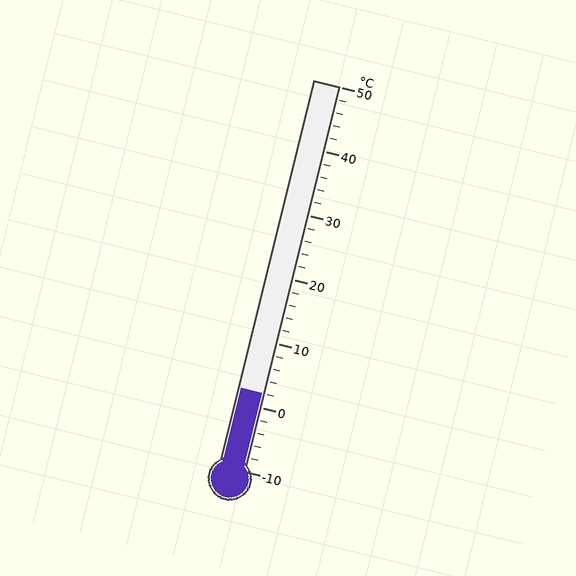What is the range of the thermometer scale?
The thermometer scale ranges from -10°C to 50°C.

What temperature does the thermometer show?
The thermometer shows approximately 2°C.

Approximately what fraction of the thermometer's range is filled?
The thermometer is filled to approximately 20% of its range.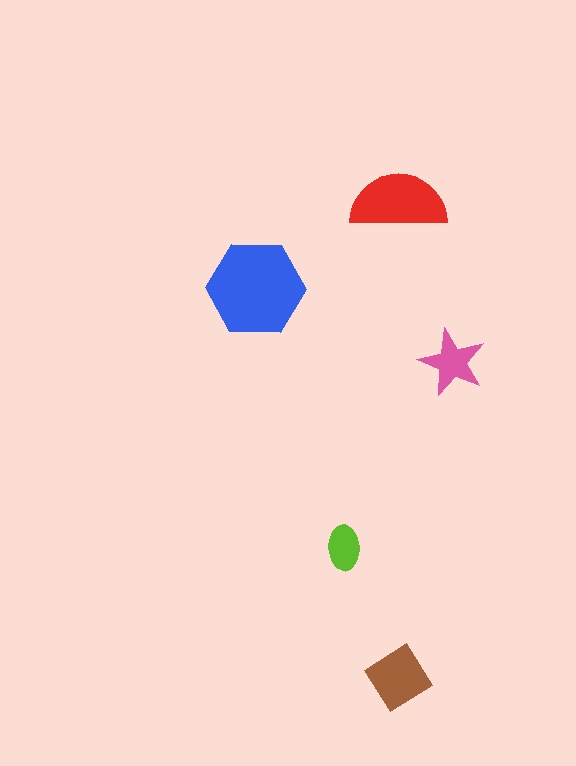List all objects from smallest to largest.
The lime ellipse, the pink star, the brown diamond, the red semicircle, the blue hexagon.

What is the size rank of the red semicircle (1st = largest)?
2nd.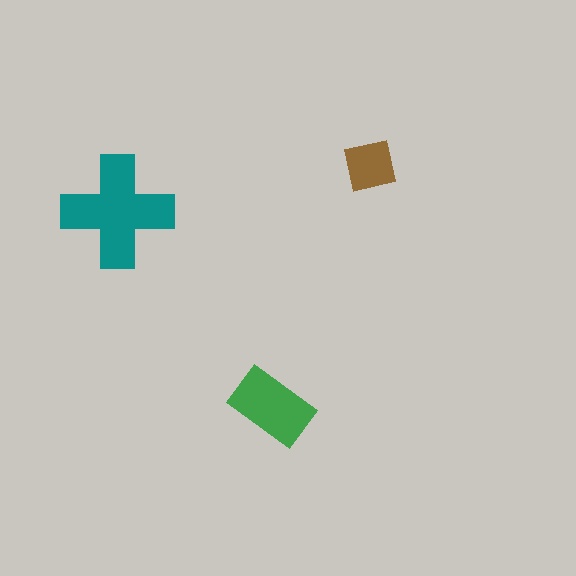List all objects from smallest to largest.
The brown square, the green rectangle, the teal cross.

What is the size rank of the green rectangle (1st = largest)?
2nd.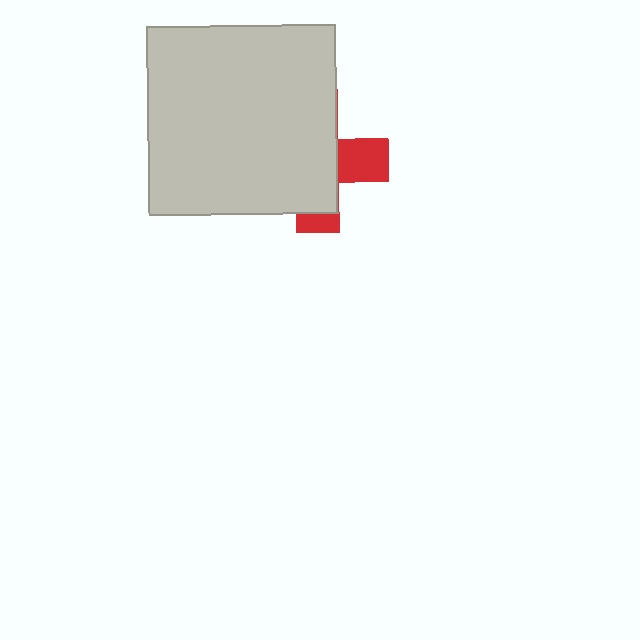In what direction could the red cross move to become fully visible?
The red cross could move right. That would shift it out from behind the light gray square entirely.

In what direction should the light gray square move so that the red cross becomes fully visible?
The light gray square should move left. That is the shortest direction to clear the overlap and leave the red cross fully visible.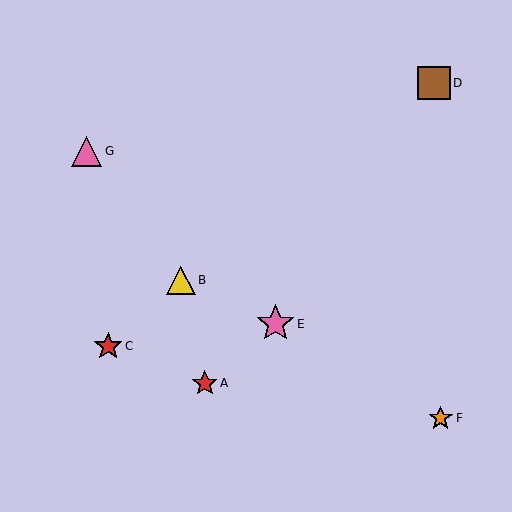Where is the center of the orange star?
The center of the orange star is at (441, 418).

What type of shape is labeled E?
Shape E is a pink star.